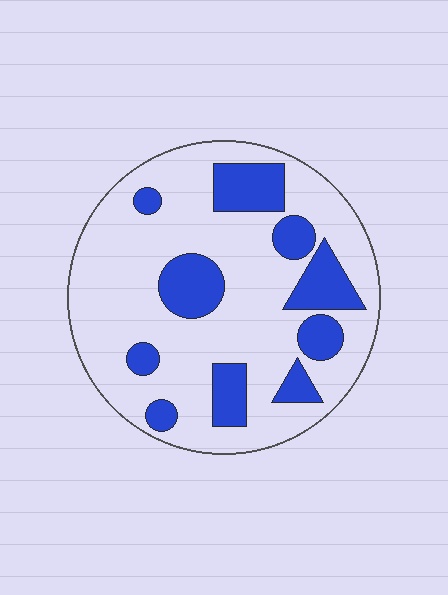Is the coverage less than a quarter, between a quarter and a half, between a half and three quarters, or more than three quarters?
Less than a quarter.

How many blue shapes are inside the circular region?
10.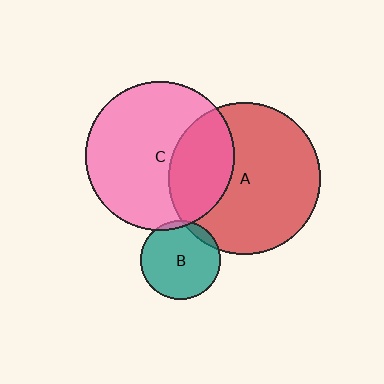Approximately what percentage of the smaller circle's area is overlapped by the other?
Approximately 5%.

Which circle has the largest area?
Circle A (red).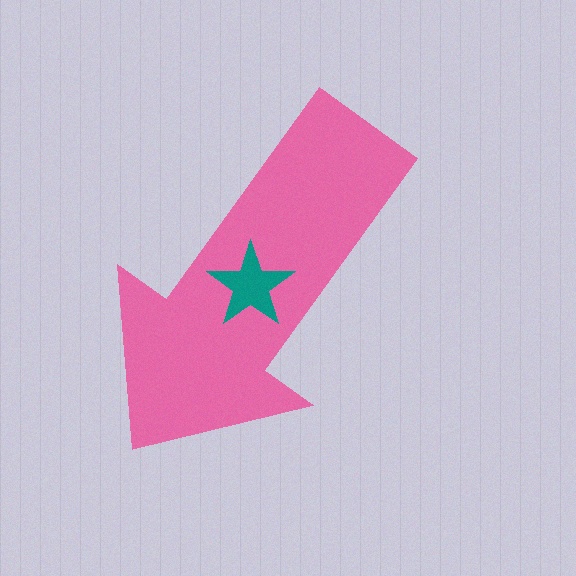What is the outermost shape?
The pink arrow.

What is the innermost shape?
The teal star.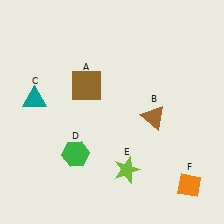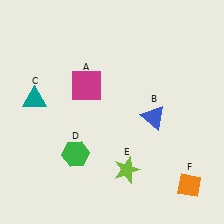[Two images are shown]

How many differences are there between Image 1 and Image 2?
There are 2 differences between the two images.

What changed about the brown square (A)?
In Image 1, A is brown. In Image 2, it changed to magenta.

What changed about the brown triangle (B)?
In Image 1, B is brown. In Image 2, it changed to blue.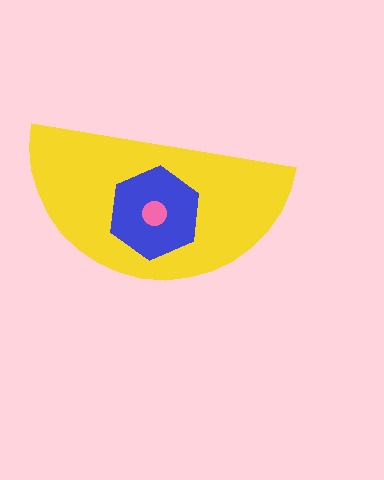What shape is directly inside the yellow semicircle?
The blue hexagon.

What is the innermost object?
The pink circle.